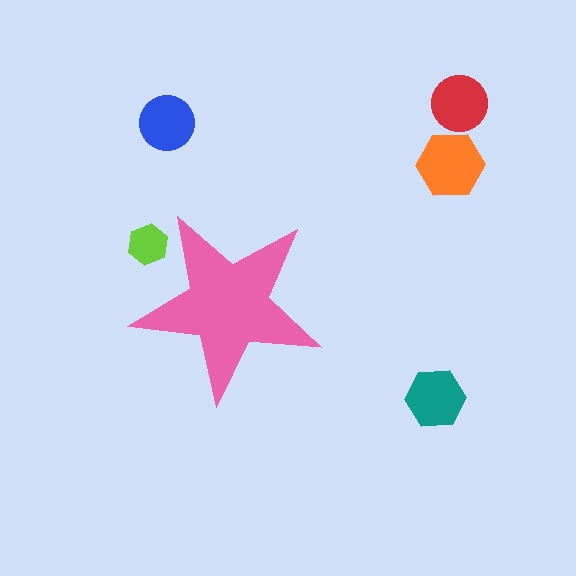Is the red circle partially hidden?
No, the red circle is fully visible.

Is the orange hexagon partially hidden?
No, the orange hexagon is fully visible.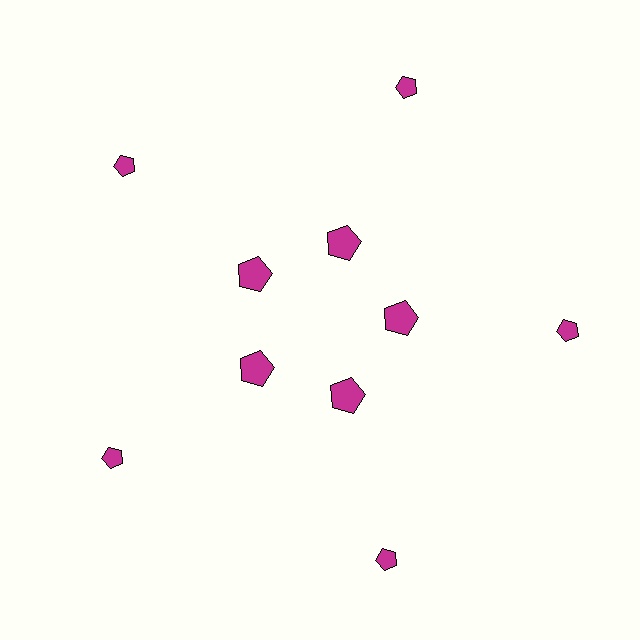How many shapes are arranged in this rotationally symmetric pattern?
There are 10 shapes, arranged in 5 groups of 2.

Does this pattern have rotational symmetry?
Yes, this pattern has 5-fold rotational symmetry. It looks the same after rotating 72 degrees around the center.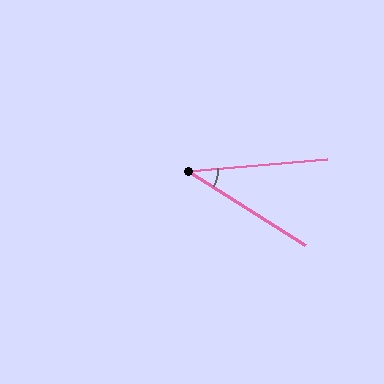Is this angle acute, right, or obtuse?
It is acute.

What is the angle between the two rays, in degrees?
Approximately 37 degrees.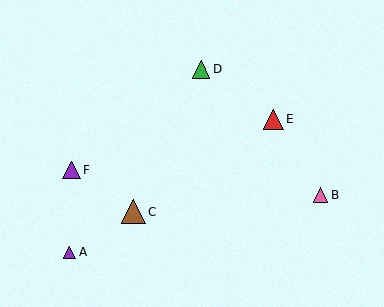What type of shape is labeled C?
Shape C is a brown triangle.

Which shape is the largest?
The brown triangle (labeled C) is the largest.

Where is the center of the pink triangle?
The center of the pink triangle is at (321, 195).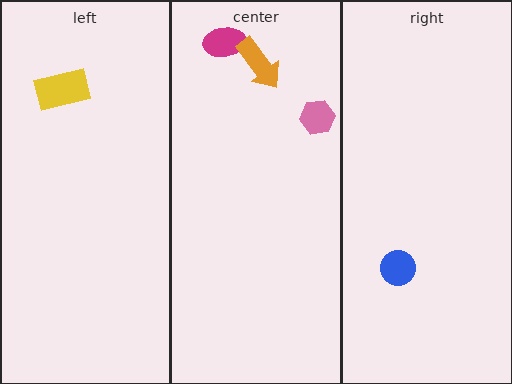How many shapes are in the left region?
1.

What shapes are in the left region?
The yellow rectangle.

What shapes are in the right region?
The blue circle.